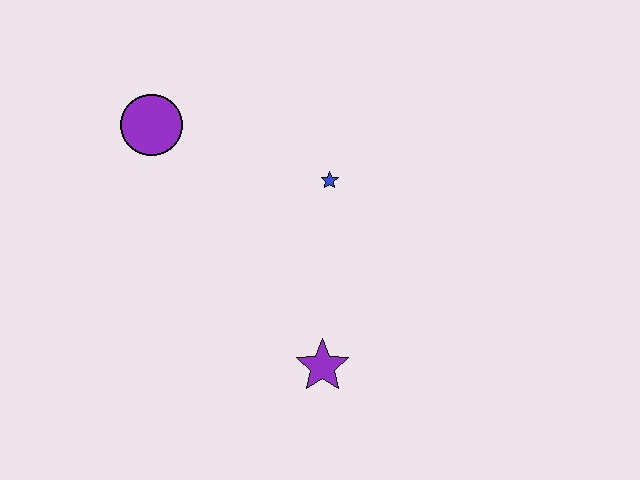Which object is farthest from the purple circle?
The purple star is farthest from the purple circle.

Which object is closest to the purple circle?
The blue star is closest to the purple circle.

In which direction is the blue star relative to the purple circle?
The blue star is to the right of the purple circle.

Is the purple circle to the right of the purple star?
No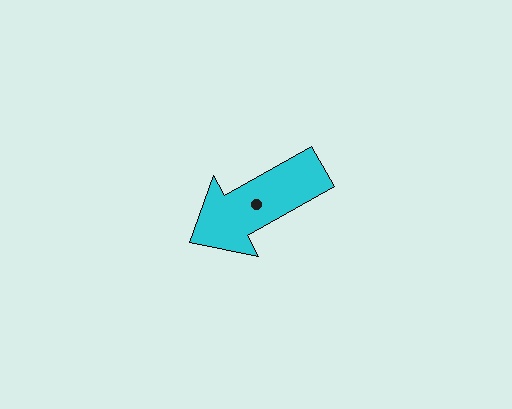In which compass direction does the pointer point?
Southwest.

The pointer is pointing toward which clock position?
Roughly 8 o'clock.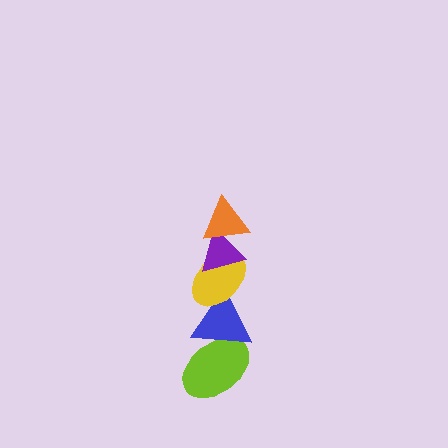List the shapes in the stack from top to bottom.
From top to bottom: the orange triangle, the purple triangle, the yellow ellipse, the blue triangle, the lime ellipse.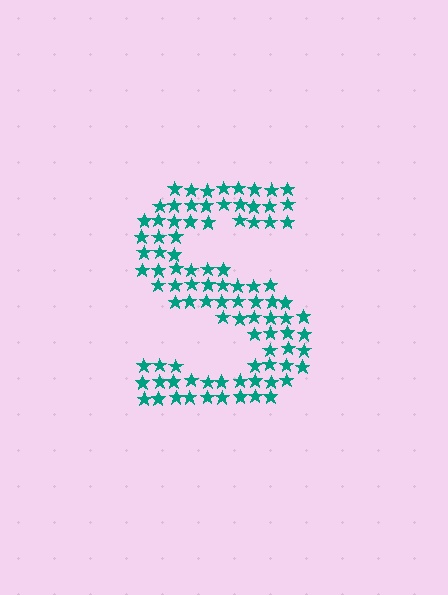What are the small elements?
The small elements are stars.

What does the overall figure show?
The overall figure shows the letter S.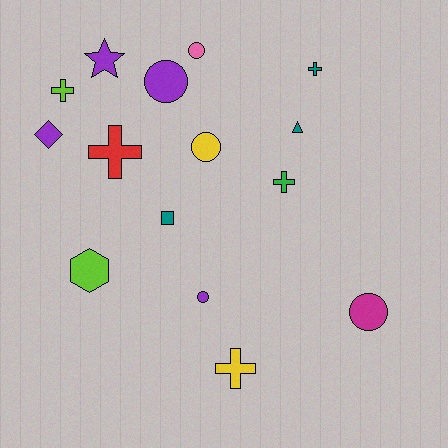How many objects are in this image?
There are 15 objects.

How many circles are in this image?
There are 5 circles.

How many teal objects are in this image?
There are 3 teal objects.